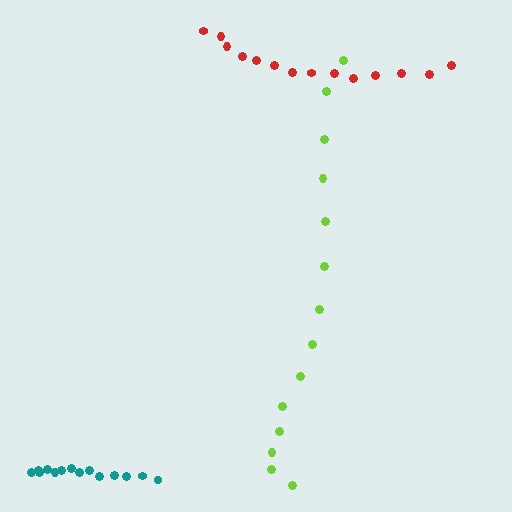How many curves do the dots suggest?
There are 3 distinct paths.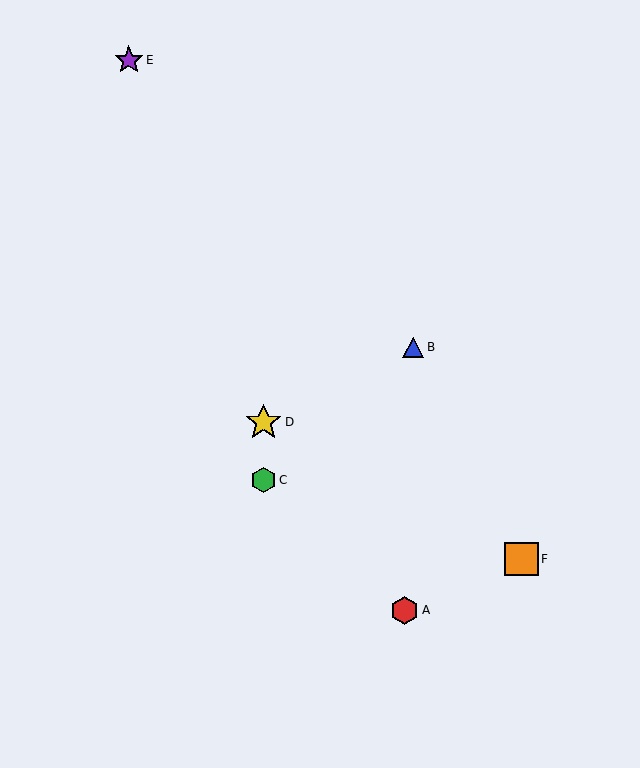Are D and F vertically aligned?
No, D is at x≈264 and F is at x≈522.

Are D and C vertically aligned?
Yes, both are at x≈264.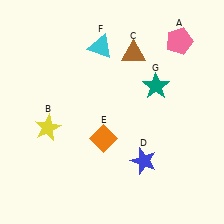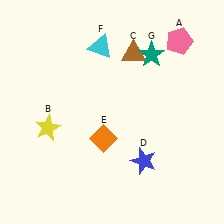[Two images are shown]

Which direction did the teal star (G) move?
The teal star (G) moved up.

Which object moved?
The teal star (G) moved up.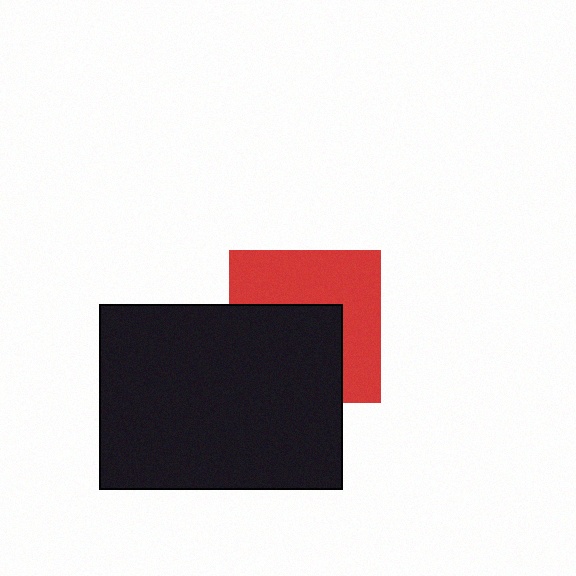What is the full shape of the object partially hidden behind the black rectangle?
The partially hidden object is a red square.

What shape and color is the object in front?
The object in front is a black rectangle.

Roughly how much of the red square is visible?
About half of it is visible (roughly 51%).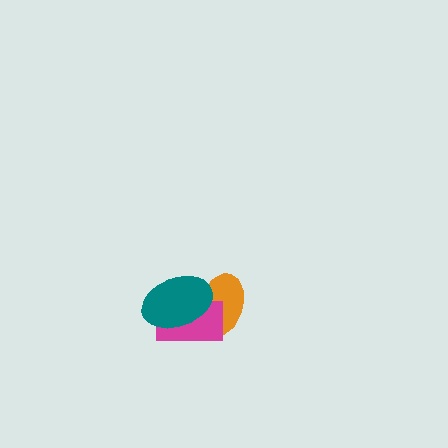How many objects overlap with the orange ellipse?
2 objects overlap with the orange ellipse.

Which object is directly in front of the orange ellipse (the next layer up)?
The magenta rectangle is directly in front of the orange ellipse.